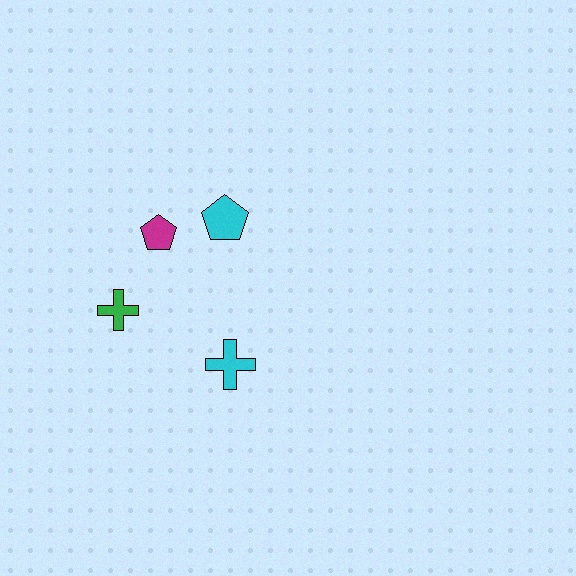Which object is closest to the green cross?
The magenta pentagon is closest to the green cross.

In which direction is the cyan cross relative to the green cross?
The cyan cross is to the right of the green cross.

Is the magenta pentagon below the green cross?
No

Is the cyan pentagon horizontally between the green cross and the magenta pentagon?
No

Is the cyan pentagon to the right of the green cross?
Yes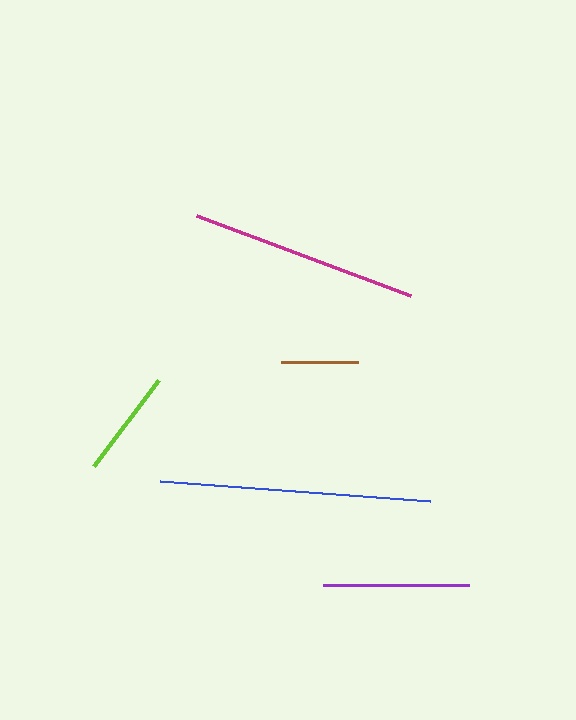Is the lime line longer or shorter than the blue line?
The blue line is longer than the lime line.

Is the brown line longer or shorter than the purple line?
The purple line is longer than the brown line.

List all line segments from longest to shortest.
From longest to shortest: blue, magenta, purple, lime, brown.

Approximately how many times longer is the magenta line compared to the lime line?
The magenta line is approximately 2.1 times the length of the lime line.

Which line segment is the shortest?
The brown line is the shortest at approximately 76 pixels.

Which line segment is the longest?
The blue line is the longest at approximately 271 pixels.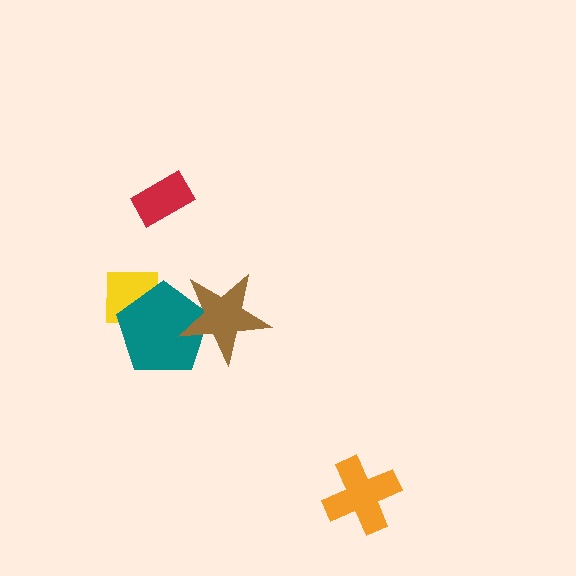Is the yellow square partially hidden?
Yes, it is partially covered by another shape.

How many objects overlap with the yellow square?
1 object overlaps with the yellow square.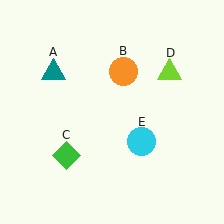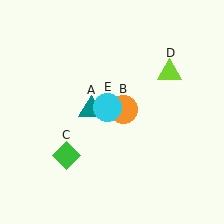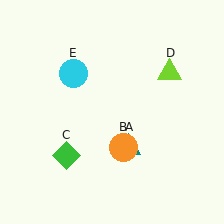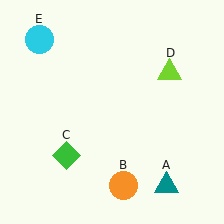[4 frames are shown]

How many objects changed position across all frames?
3 objects changed position: teal triangle (object A), orange circle (object B), cyan circle (object E).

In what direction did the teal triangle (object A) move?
The teal triangle (object A) moved down and to the right.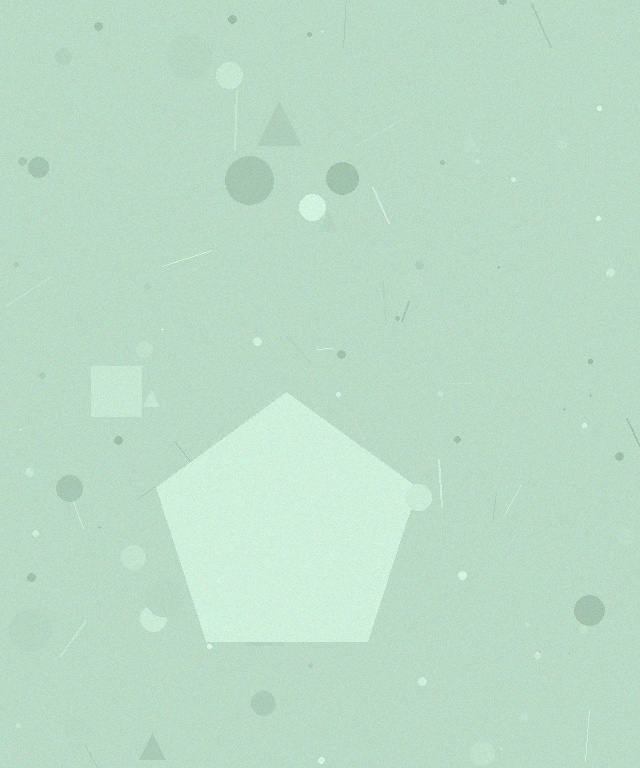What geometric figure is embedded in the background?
A pentagon is embedded in the background.